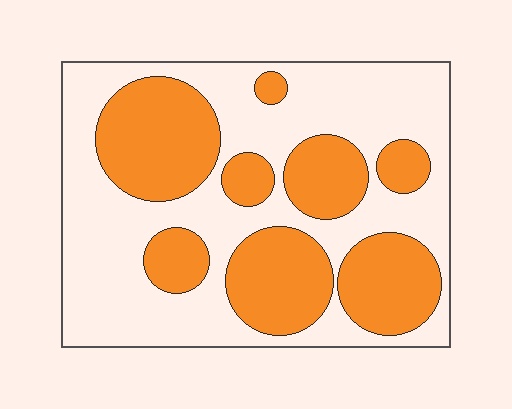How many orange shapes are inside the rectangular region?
8.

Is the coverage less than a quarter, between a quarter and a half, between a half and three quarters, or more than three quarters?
Between a quarter and a half.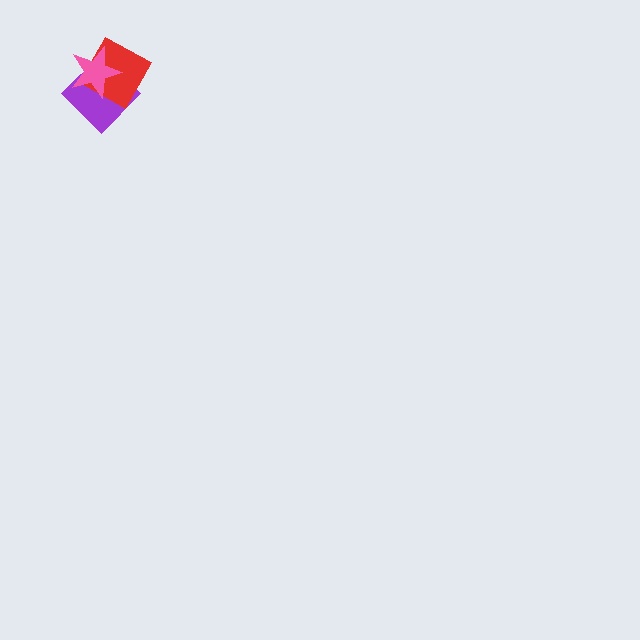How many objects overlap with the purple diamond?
2 objects overlap with the purple diamond.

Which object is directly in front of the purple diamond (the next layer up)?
The red square is directly in front of the purple diamond.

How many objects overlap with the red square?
2 objects overlap with the red square.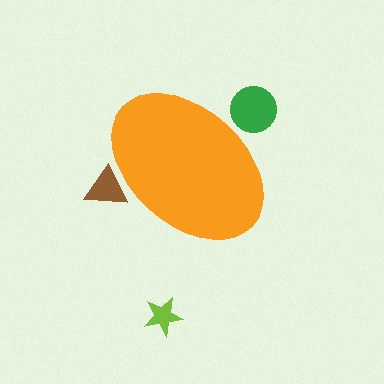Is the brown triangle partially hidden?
Yes, the brown triangle is partially hidden behind the orange ellipse.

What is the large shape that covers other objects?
An orange ellipse.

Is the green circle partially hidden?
Yes, the green circle is partially hidden behind the orange ellipse.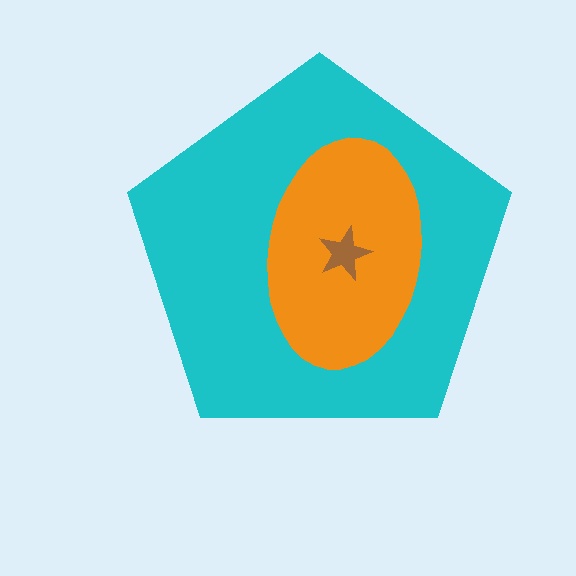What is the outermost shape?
The cyan pentagon.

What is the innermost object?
The brown star.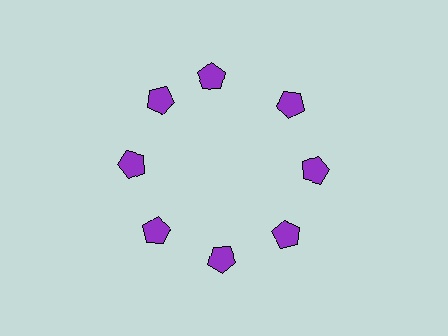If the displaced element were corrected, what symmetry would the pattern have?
It would have 8-fold rotational symmetry — the pattern would map onto itself every 45 degrees.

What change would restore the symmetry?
The symmetry would be restored by rotating it back into even spacing with its neighbors so that all 8 pentagons sit at equal angles and equal distance from the center.